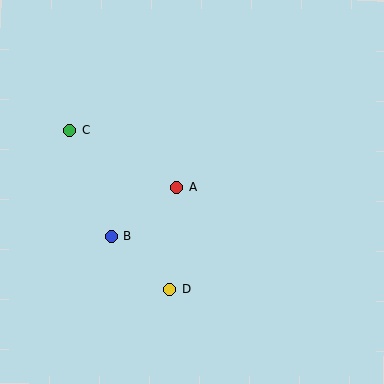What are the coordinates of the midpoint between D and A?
The midpoint between D and A is at (173, 238).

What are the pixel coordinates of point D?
Point D is at (169, 289).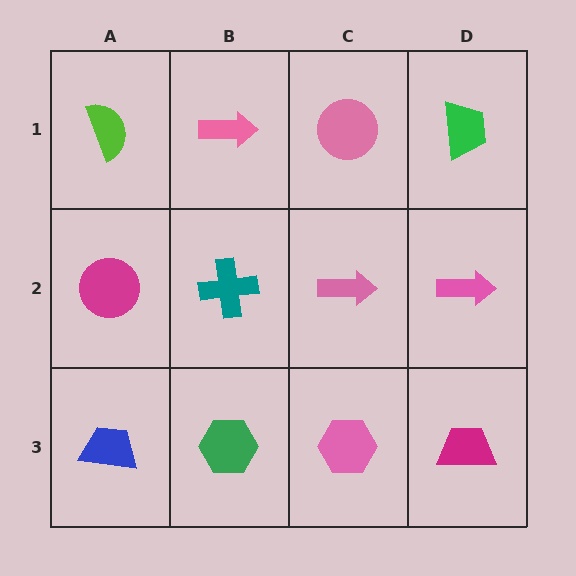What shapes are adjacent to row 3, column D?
A pink arrow (row 2, column D), a pink hexagon (row 3, column C).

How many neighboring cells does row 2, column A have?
3.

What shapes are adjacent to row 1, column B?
A teal cross (row 2, column B), a lime semicircle (row 1, column A), a pink circle (row 1, column C).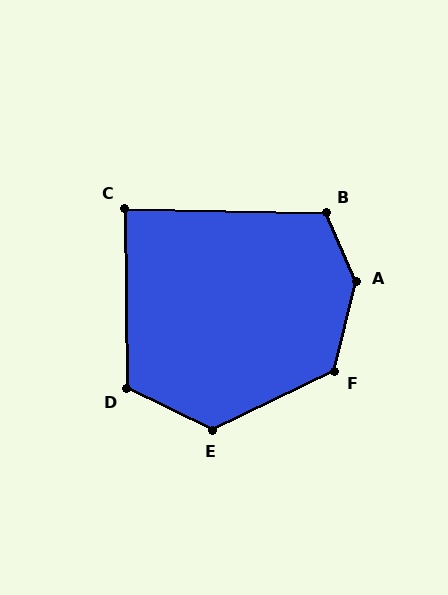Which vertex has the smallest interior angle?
C, at approximately 89 degrees.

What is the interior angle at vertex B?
Approximately 114 degrees (obtuse).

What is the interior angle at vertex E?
Approximately 128 degrees (obtuse).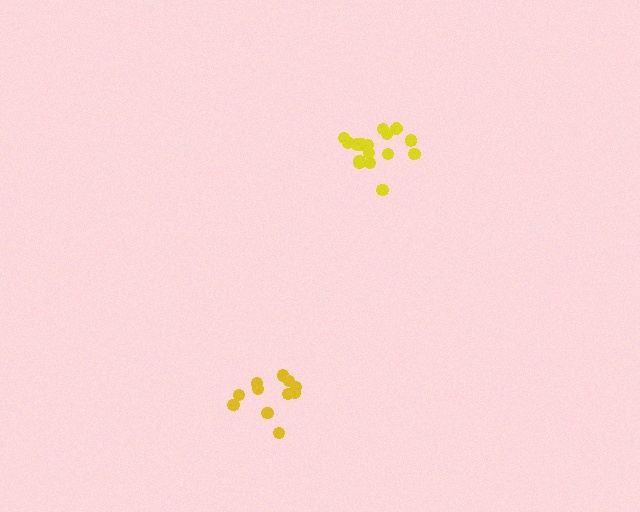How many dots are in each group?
Group 1: 16 dots, Group 2: 11 dots (27 total).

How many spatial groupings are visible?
There are 2 spatial groupings.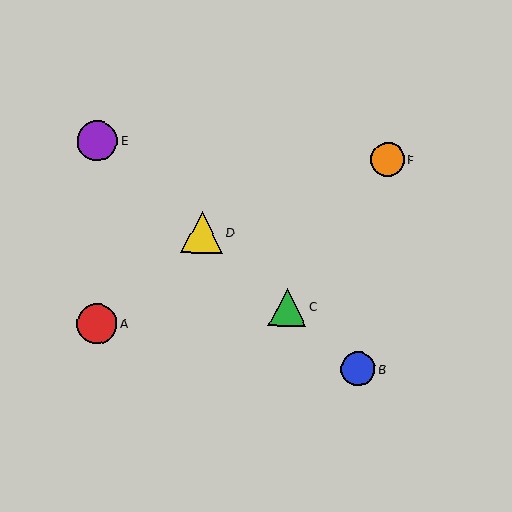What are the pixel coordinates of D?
Object D is at (202, 232).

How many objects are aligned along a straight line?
4 objects (B, C, D, E) are aligned along a straight line.